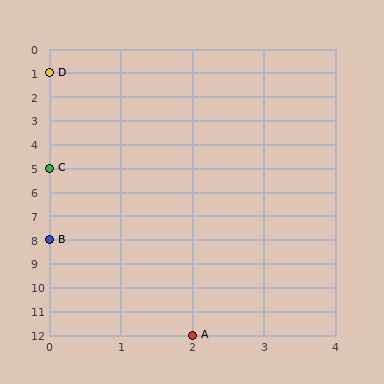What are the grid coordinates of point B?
Point B is at grid coordinates (0, 8).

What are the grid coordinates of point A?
Point A is at grid coordinates (2, 12).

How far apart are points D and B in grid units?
Points D and B are 7 rows apart.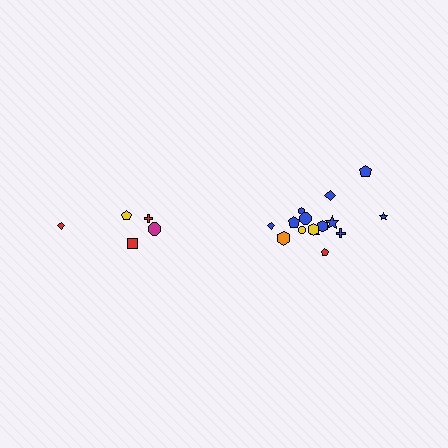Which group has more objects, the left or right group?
The right group.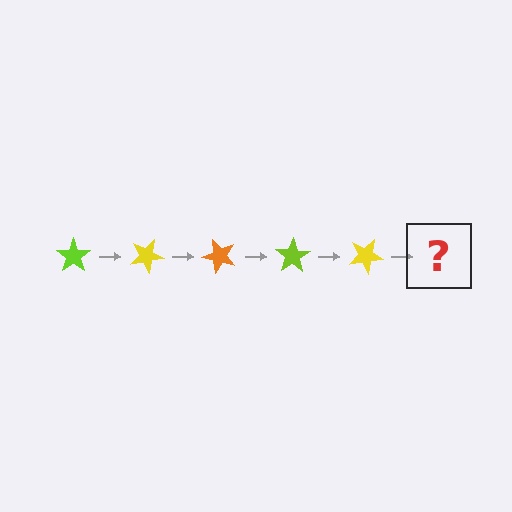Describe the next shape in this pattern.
It should be an orange star, rotated 125 degrees from the start.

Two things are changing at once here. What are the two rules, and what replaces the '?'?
The two rules are that it rotates 25 degrees each step and the color cycles through lime, yellow, and orange. The '?' should be an orange star, rotated 125 degrees from the start.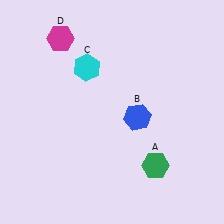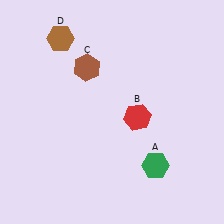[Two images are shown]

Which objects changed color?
B changed from blue to red. C changed from cyan to brown. D changed from magenta to brown.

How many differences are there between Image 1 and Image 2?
There are 3 differences between the two images.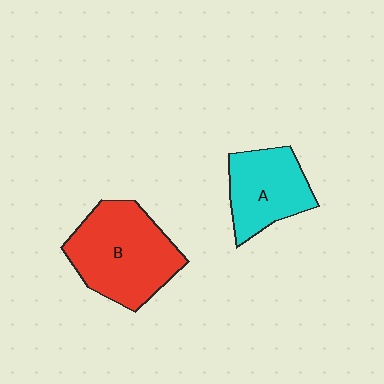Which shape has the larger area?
Shape B (red).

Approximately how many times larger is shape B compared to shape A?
Approximately 1.5 times.